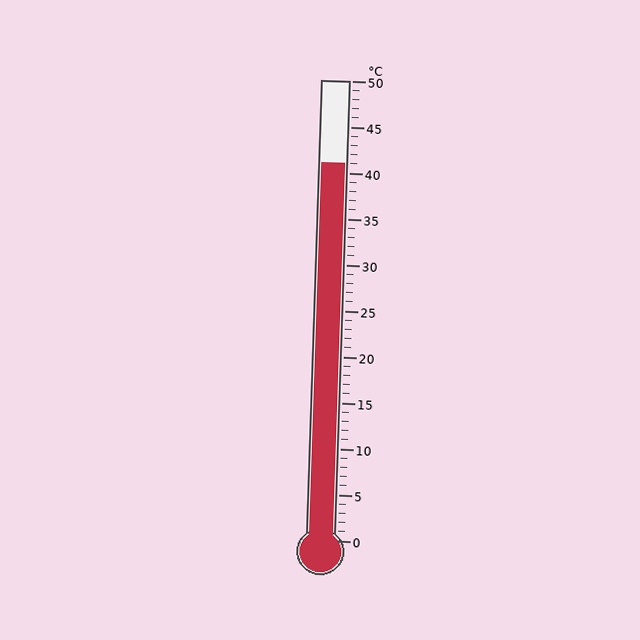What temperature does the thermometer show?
The thermometer shows approximately 41°C.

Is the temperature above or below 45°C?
The temperature is below 45°C.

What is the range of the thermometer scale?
The thermometer scale ranges from 0°C to 50°C.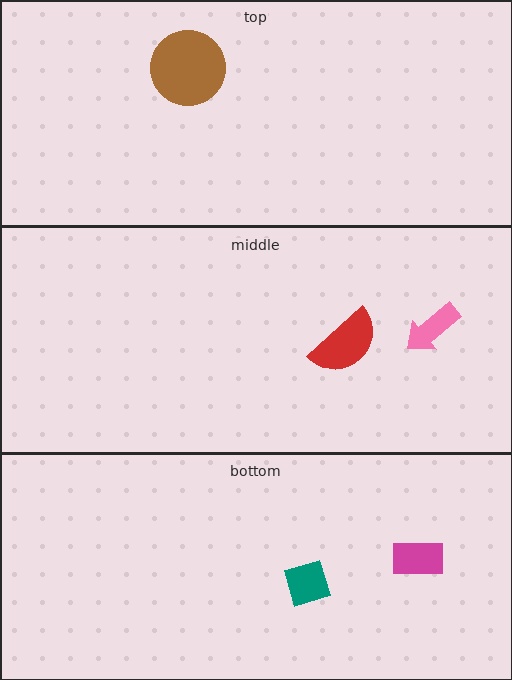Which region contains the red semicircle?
The middle region.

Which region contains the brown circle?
The top region.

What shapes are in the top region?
The brown circle.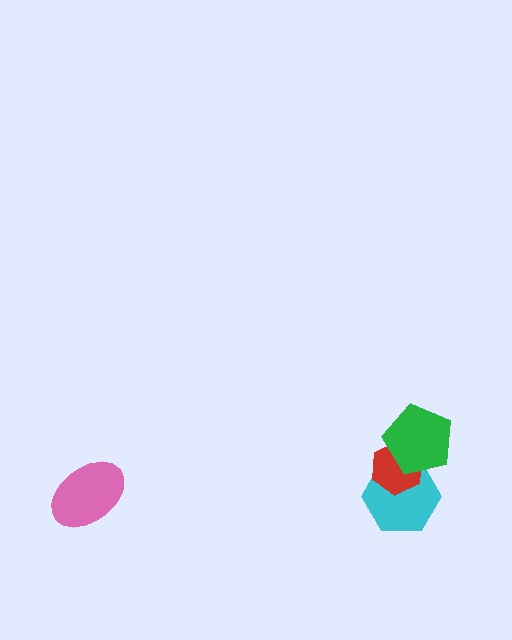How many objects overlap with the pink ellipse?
0 objects overlap with the pink ellipse.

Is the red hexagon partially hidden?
Yes, it is partially covered by another shape.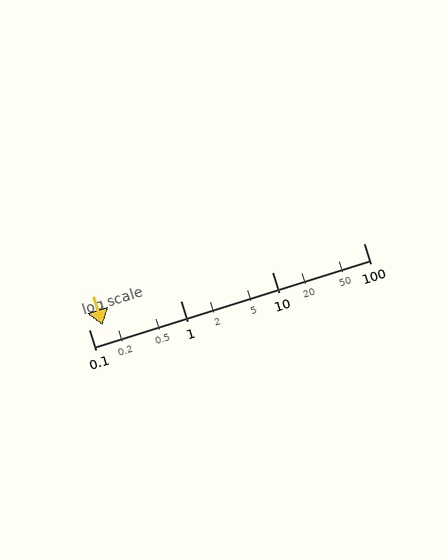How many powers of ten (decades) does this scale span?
The scale spans 3 decades, from 0.1 to 100.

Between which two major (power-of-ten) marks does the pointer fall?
The pointer is between 0.1 and 1.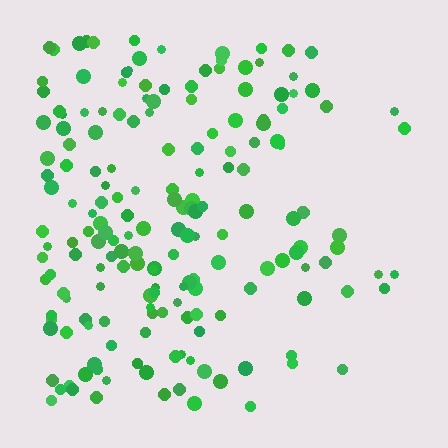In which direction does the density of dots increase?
From right to left, with the left side densest.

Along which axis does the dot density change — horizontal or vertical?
Horizontal.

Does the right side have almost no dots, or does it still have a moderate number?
Still a moderate number, just noticeably fewer than the left.